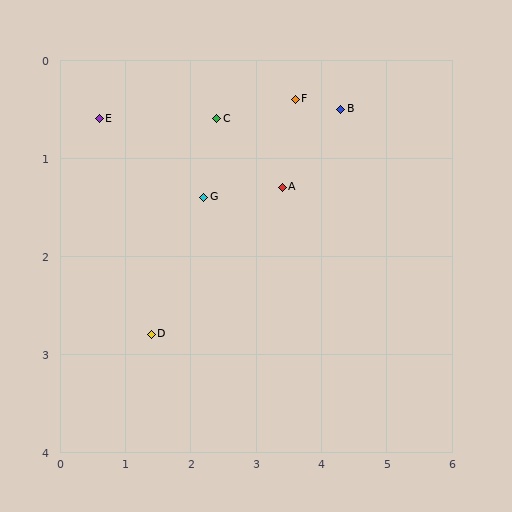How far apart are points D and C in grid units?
Points D and C are about 2.4 grid units apart.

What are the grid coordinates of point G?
Point G is at approximately (2.2, 1.4).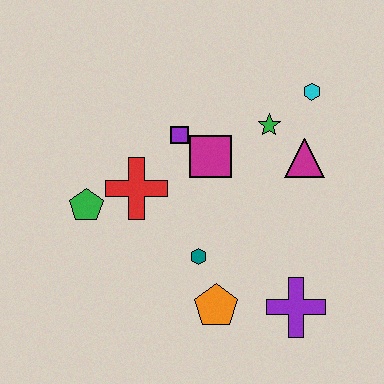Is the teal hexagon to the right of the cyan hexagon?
No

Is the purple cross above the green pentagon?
No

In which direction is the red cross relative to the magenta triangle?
The red cross is to the left of the magenta triangle.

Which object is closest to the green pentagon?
The red cross is closest to the green pentagon.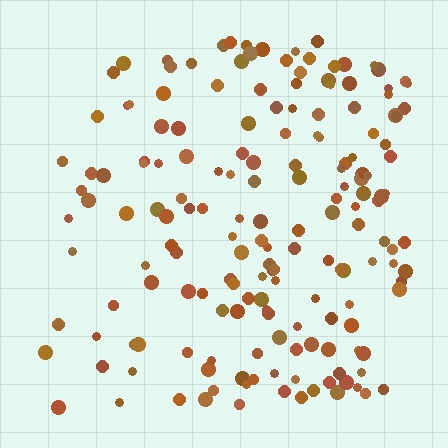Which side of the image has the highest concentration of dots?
The right.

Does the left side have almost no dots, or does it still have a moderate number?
Still a moderate number, just noticeably fewer than the right.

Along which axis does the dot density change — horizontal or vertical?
Horizontal.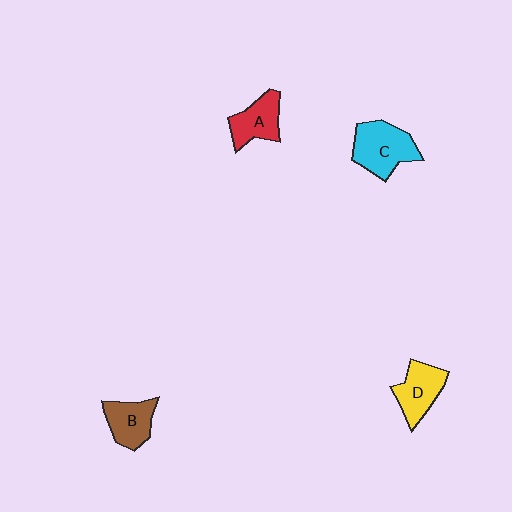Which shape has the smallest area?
Shape B (brown).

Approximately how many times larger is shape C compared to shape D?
Approximately 1.3 times.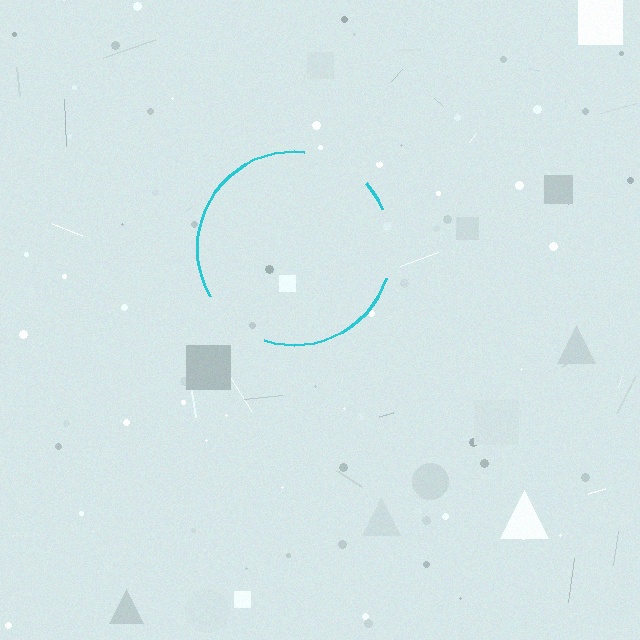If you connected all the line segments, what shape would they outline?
They would outline a circle.